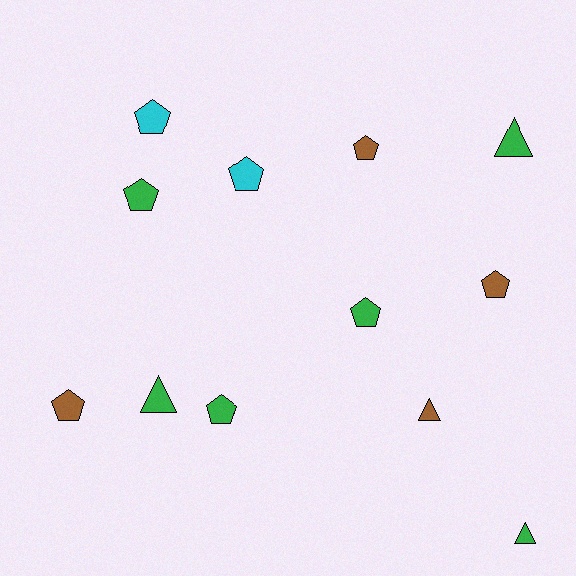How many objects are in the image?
There are 12 objects.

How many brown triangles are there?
There is 1 brown triangle.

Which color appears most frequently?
Green, with 6 objects.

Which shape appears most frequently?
Pentagon, with 8 objects.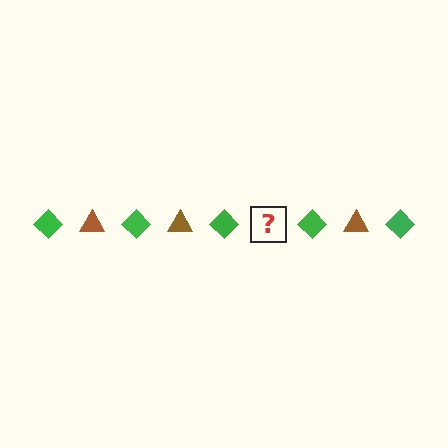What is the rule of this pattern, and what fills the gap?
The rule is that the pattern alternates between green diamond and brown triangle. The gap should be filled with a brown triangle.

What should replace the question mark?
The question mark should be replaced with a brown triangle.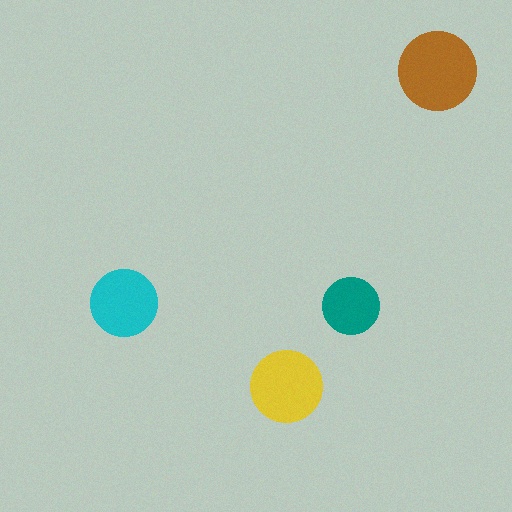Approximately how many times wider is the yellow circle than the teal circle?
About 1.5 times wider.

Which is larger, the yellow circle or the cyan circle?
The yellow one.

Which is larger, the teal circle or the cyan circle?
The cyan one.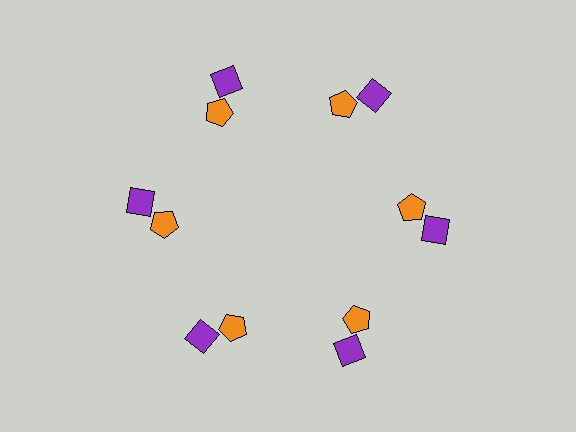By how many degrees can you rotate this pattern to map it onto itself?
The pattern maps onto itself every 60 degrees of rotation.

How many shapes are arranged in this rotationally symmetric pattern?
There are 12 shapes, arranged in 6 groups of 2.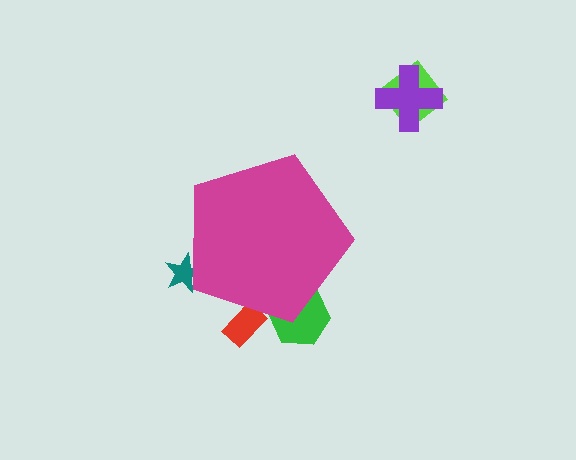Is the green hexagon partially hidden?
Yes, the green hexagon is partially hidden behind the magenta pentagon.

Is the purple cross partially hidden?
No, the purple cross is fully visible.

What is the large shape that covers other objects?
A magenta pentagon.